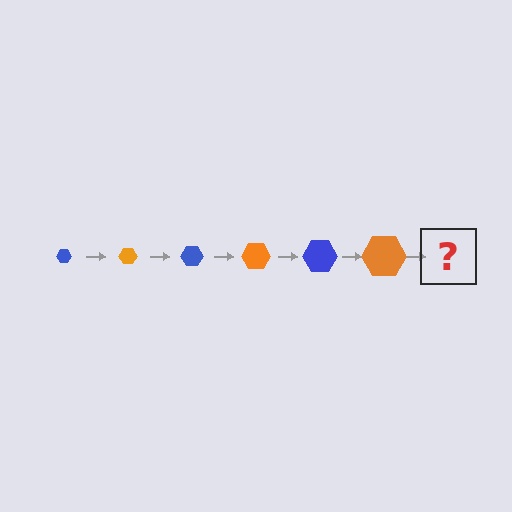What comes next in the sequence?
The next element should be a blue hexagon, larger than the previous one.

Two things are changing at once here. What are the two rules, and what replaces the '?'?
The two rules are that the hexagon grows larger each step and the color cycles through blue and orange. The '?' should be a blue hexagon, larger than the previous one.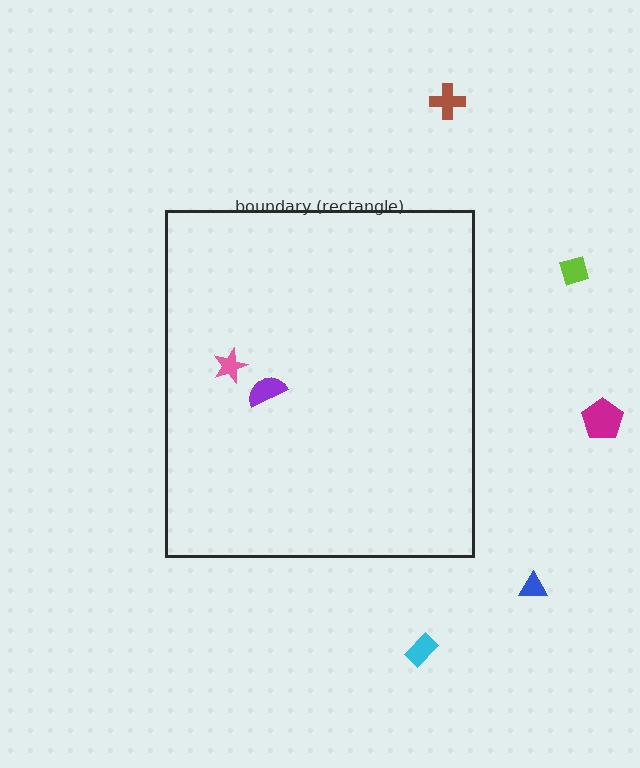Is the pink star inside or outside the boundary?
Inside.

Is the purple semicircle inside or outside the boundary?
Inside.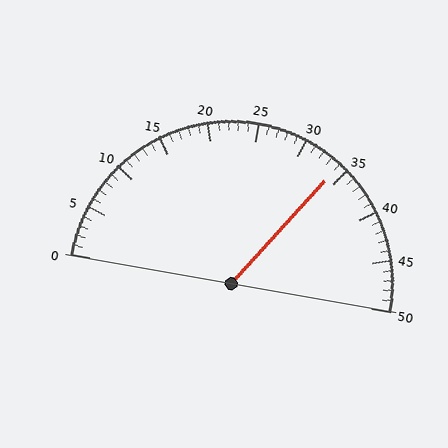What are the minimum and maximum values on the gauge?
The gauge ranges from 0 to 50.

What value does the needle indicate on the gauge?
The needle indicates approximately 34.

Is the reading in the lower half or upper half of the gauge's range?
The reading is in the upper half of the range (0 to 50).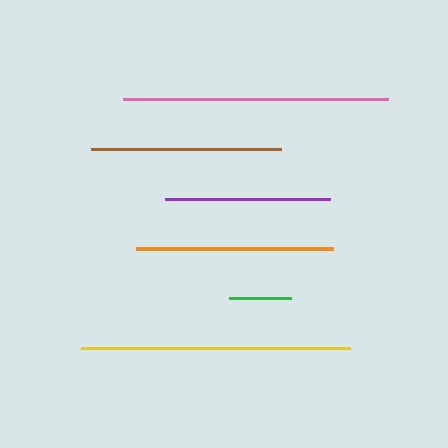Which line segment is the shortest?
The green line is the shortest at approximately 63 pixels.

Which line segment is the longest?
The yellow line is the longest at approximately 269 pixels.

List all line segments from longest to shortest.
From longest to shortest: yellow, pink, orange, brown, purple, green.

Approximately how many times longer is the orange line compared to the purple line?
The orange line is approximately 1.2 times the length of the purple line.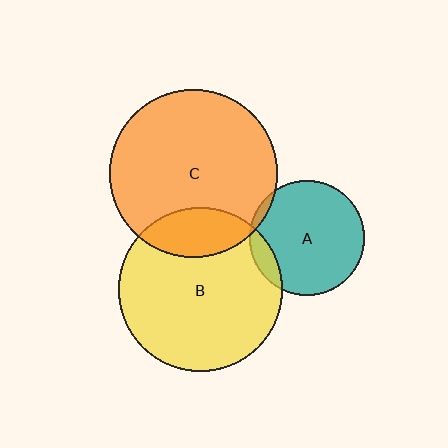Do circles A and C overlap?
Yes.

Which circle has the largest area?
Circle C (orange).